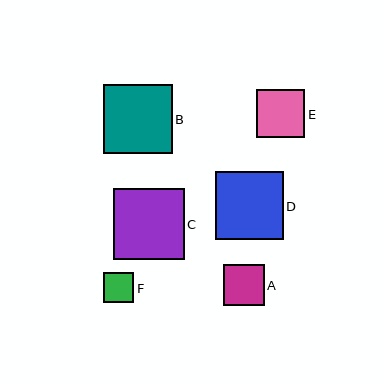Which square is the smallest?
Square F is the smallest with a size of approximately 30 pixels.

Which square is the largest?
Square C is the largest with a size of approximately 71 pixels.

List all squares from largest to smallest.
From largest to smallest: C, B, D, E, A, F.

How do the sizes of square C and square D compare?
Square C and square D are approximately the same size.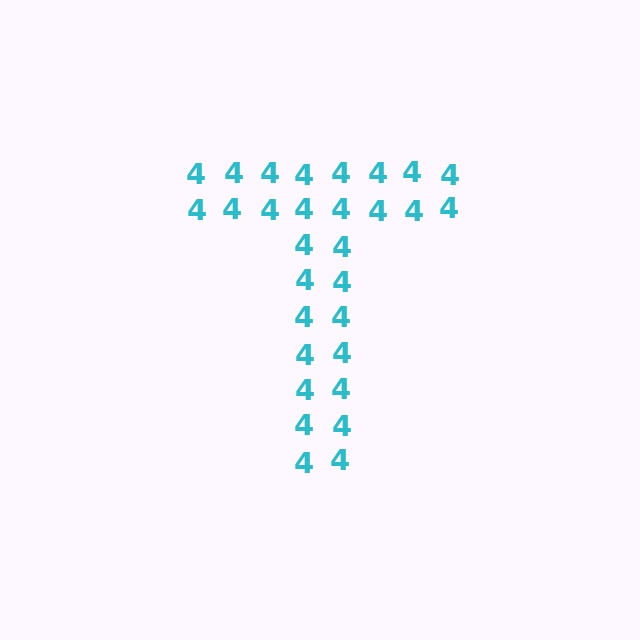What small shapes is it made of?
It is made of small digit 4's.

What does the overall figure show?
The overall figure shows the letter T.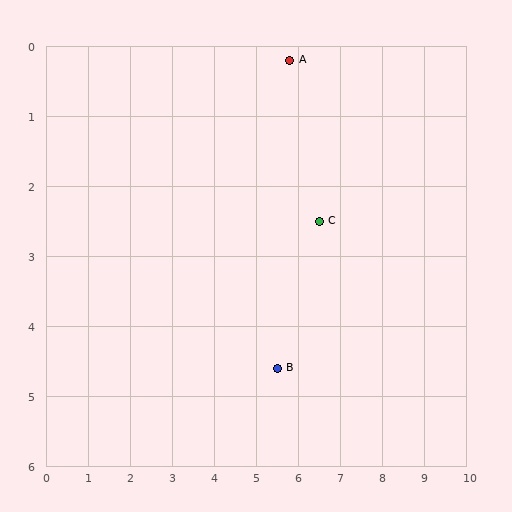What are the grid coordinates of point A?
Point A is at approximately (5.8, 0.2).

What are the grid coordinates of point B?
Point B is at approximately (5.5, 4.6).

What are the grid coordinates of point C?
Point C is at approximately (6.5, 2.5).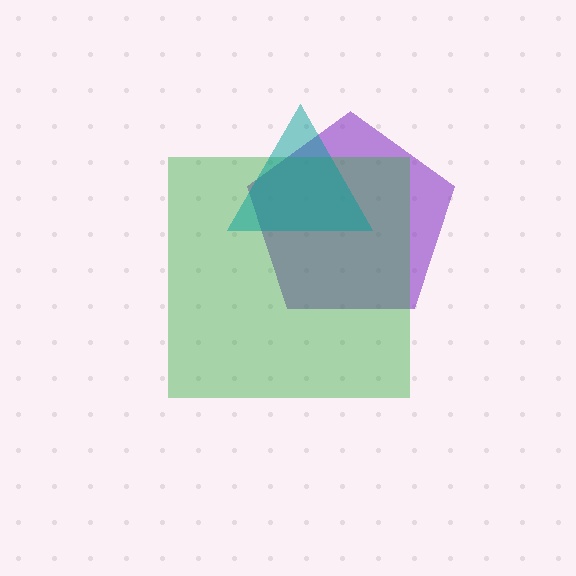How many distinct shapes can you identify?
There are 3 distinct shapes: a purple pentagon, a green square, a teal triangle.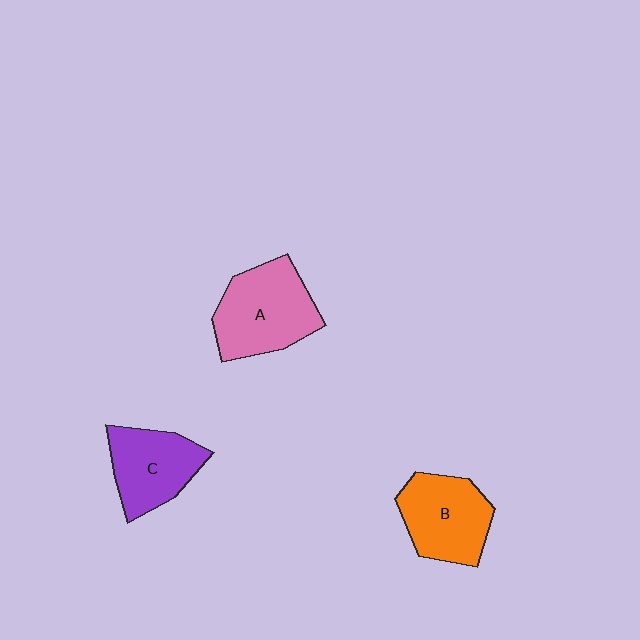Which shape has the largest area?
Shape A (pink).